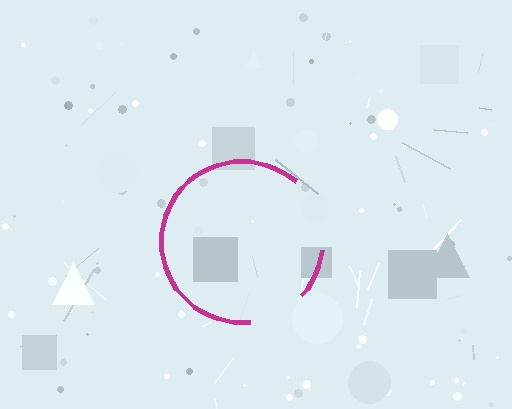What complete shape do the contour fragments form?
The contour fragments form a circle.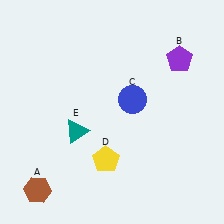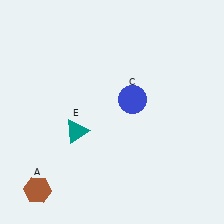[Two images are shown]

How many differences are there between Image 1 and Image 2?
There are 2 differences between the two images.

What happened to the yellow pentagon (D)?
The yellow pentagon (D) was removed in Image 2. It was in the bottom-left area of Image 1.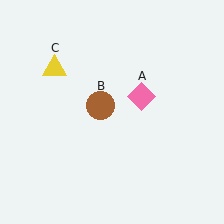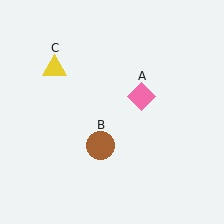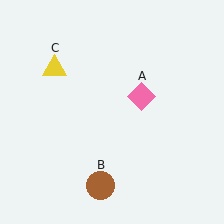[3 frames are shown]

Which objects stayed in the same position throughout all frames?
Pink diamond (object A) and yellow triangle (object C) remained stationary.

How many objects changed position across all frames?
1 object changed position: brown circle (object B).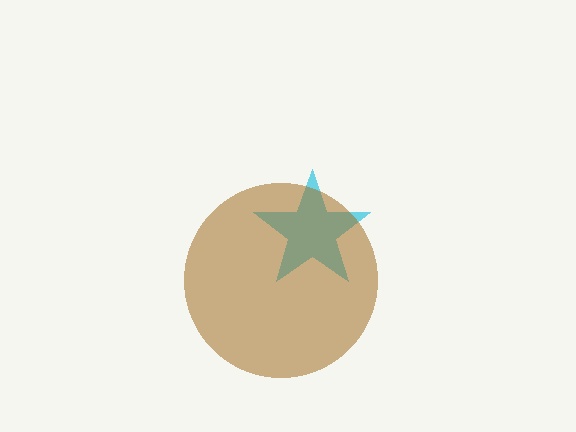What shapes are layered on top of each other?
The layered shapes are: a cyan star, a brown circle.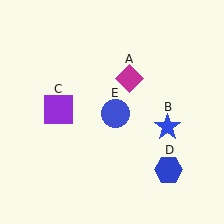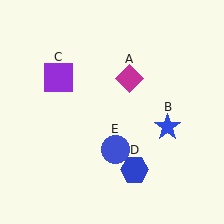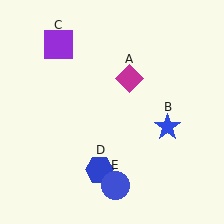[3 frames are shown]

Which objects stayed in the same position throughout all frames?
Magenta diamond (object A) and blue star (object B) remained stationary.